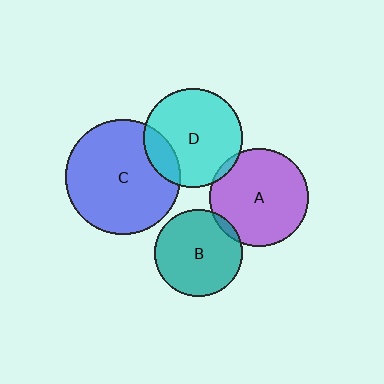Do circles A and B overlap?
Yes.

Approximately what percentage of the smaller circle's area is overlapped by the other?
Approximately 5%.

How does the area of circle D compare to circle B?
Approximately 1.3 times.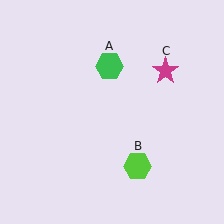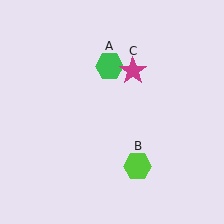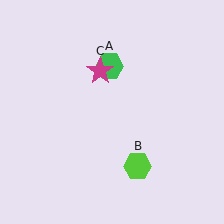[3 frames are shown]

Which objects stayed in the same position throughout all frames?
Green hexagon (object A) and lime hexagon (object B) remained stationary.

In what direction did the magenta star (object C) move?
The magenta star (object C) moved left.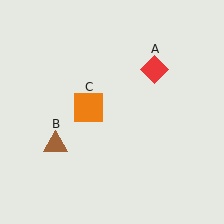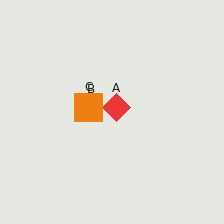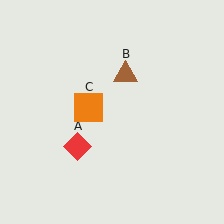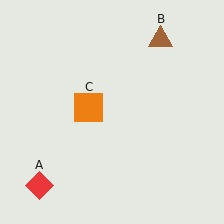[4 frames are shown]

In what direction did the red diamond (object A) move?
The red diamond (object A) moved down and to the left.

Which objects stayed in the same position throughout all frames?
Orange square (object C) remained stationary.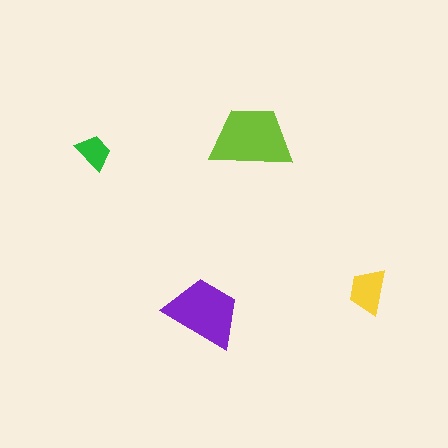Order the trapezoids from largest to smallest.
the lime one, the purple one, the yellow one, the green one.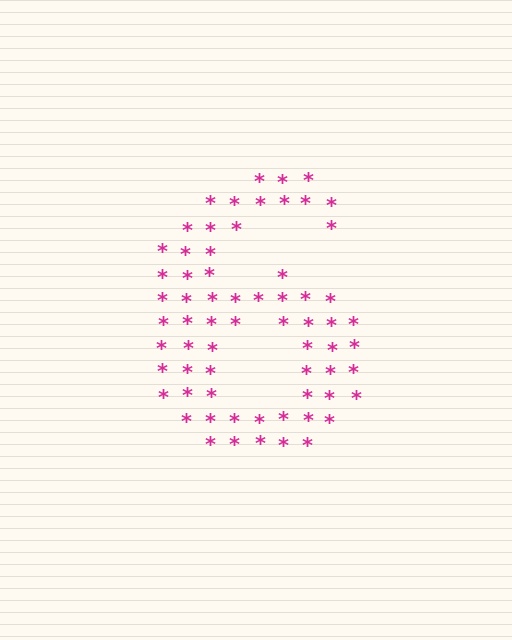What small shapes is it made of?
It is made of small asterisks.